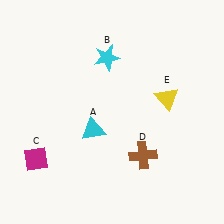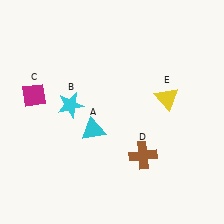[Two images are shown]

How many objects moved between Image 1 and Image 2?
2 objects moved between the two images.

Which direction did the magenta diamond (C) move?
The magenta diamond (C) moved up.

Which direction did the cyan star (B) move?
The cyan star (B) moved down.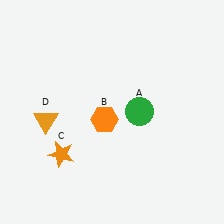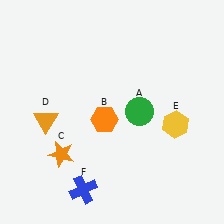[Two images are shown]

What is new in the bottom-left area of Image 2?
A blue cross (F) was added in the bottom-left area of Image 2.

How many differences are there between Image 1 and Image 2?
There are 2 differences between the two images.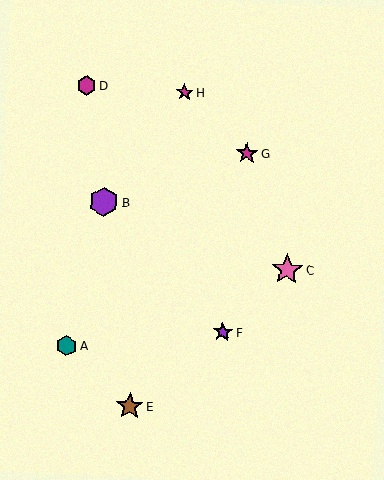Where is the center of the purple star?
The center of the purple star is at (223, 332).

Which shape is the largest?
The pink star (labeled C) is the largest.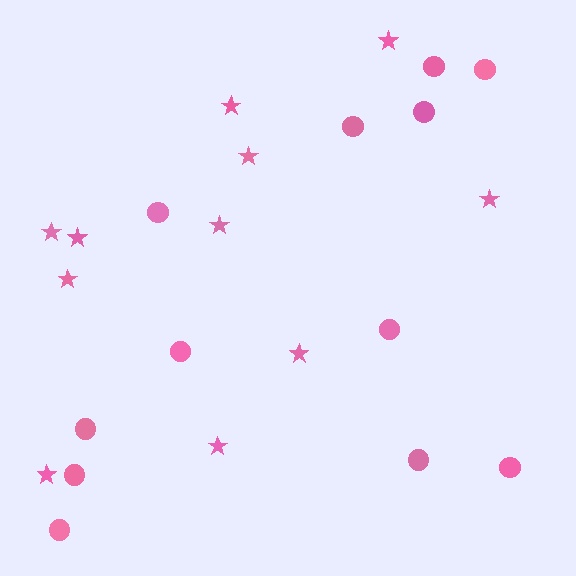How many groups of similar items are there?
There are 2 groups: one group of stars (11) and one group of circles (12).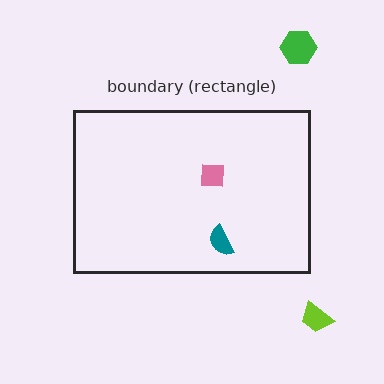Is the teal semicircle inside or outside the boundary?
Inside.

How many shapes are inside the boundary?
2 inside, 2 outside.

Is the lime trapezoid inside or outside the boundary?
Outside.